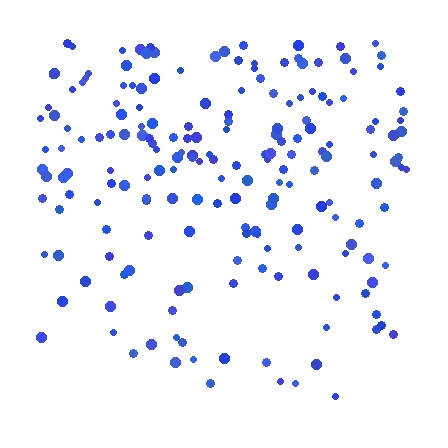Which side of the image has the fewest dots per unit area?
The bottom.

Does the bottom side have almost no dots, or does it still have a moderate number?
Still a moderate number, just noticeably fewer than the top.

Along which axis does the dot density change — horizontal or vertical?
Vertical.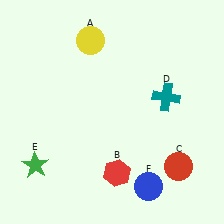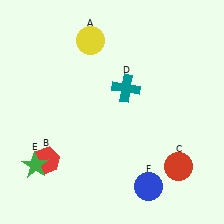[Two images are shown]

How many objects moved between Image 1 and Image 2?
2 objects moved between the two images.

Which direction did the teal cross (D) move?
The teal cross (D) moved left.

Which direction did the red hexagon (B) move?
The red hexagon (B) moved left.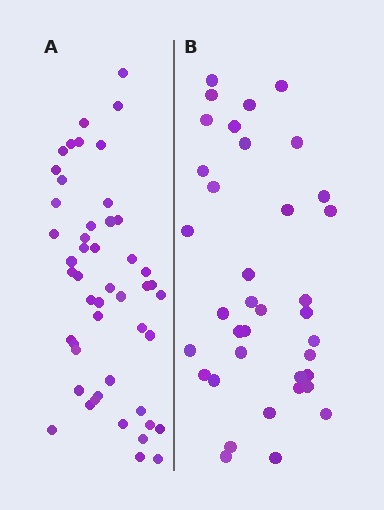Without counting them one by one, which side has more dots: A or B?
Region A (the left region) has more dots.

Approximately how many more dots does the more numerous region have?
Region A has roughly 12 or so more dots than region B.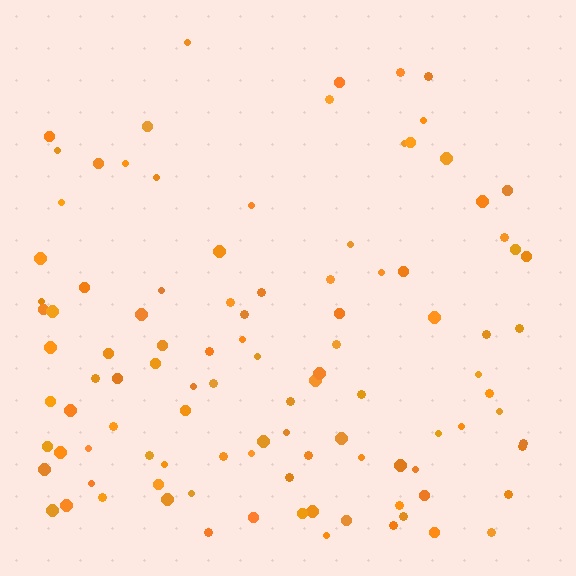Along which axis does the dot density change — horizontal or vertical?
Vertical.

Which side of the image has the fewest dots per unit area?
The top.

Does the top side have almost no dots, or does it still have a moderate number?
Still a moderate number, just noticeably fewer than the bottom.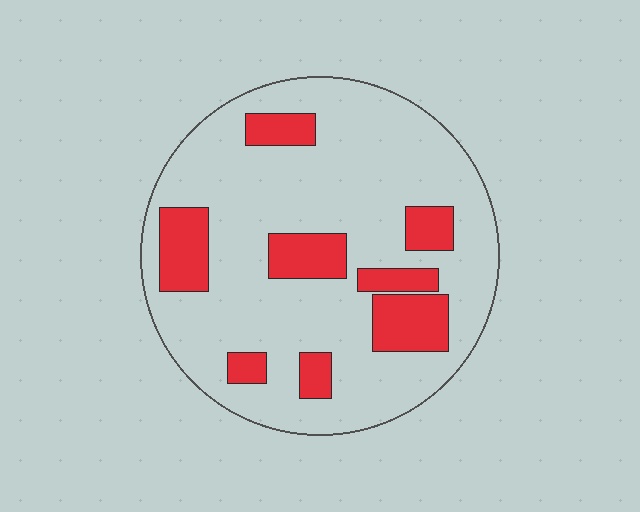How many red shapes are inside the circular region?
8.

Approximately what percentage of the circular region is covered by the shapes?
Approximately 20%.